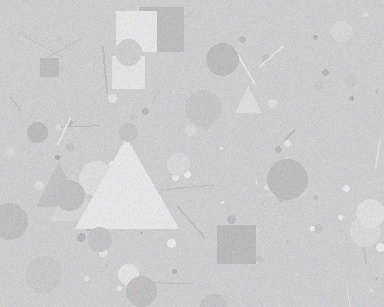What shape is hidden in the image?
A triangle is hidden in the image.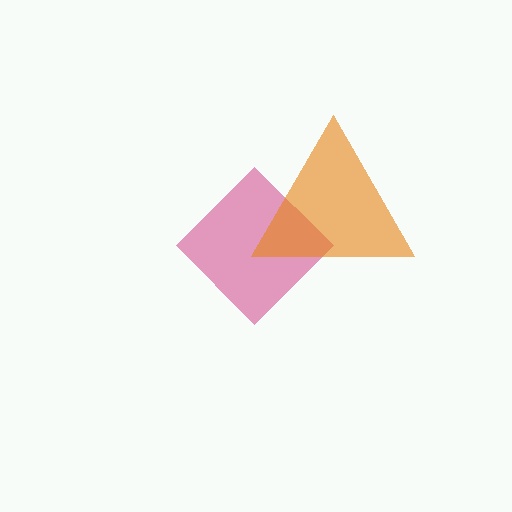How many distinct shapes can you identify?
There are 2 distinct shapes: a pink diamond, an orange triangle.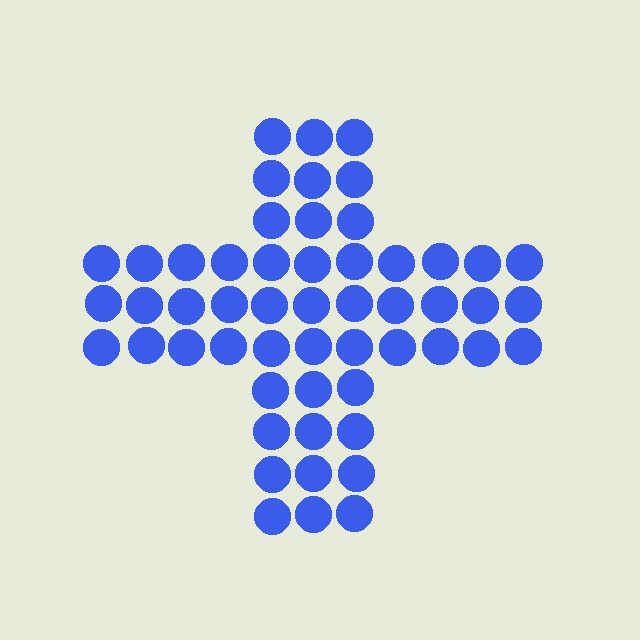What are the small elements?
The small elements are circles.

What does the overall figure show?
The overall figure shows a cross.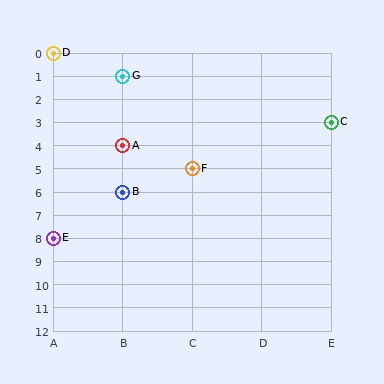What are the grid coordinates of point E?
Point E is at grid coordinates (A, 8).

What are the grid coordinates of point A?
Point A is at grid coordinates (B, 4).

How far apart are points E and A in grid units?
Points E and A are 1 column and 4 rows apart (about 4.1 grid units diagonally).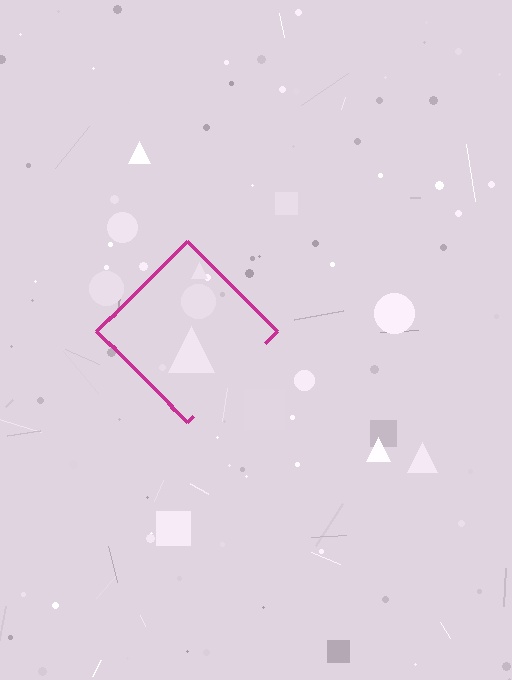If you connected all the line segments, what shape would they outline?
They would outline a diamond.